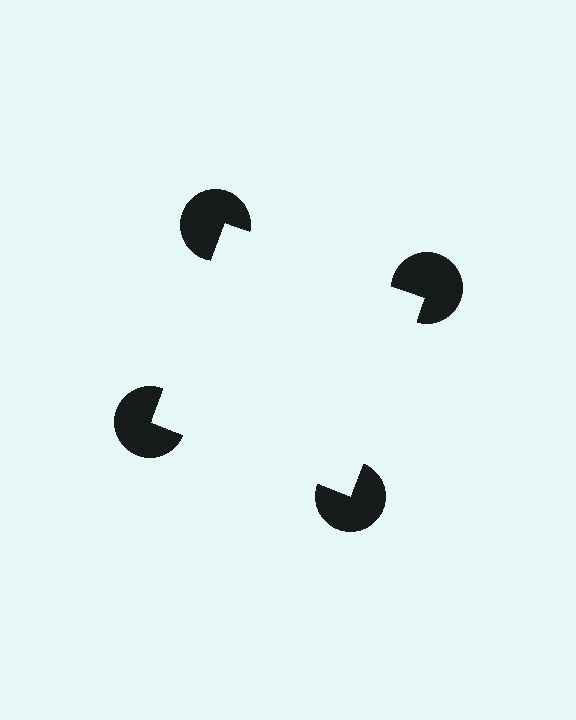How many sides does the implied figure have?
4 sides.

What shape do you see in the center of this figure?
An illusory square — its edges are inferred from the aligned wedge cuts in the pac-man discs, not physically drawn.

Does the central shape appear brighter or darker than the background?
It typically appears slightly brighter than the background, even though no actual brightness change is drawn.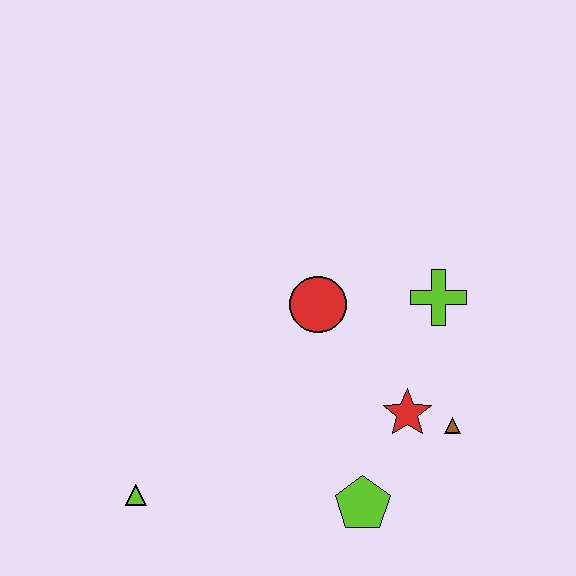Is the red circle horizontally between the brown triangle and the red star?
No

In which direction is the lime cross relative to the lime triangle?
The lime cross is to the right of the lime triangle.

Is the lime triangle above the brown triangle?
No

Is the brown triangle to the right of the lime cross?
Yes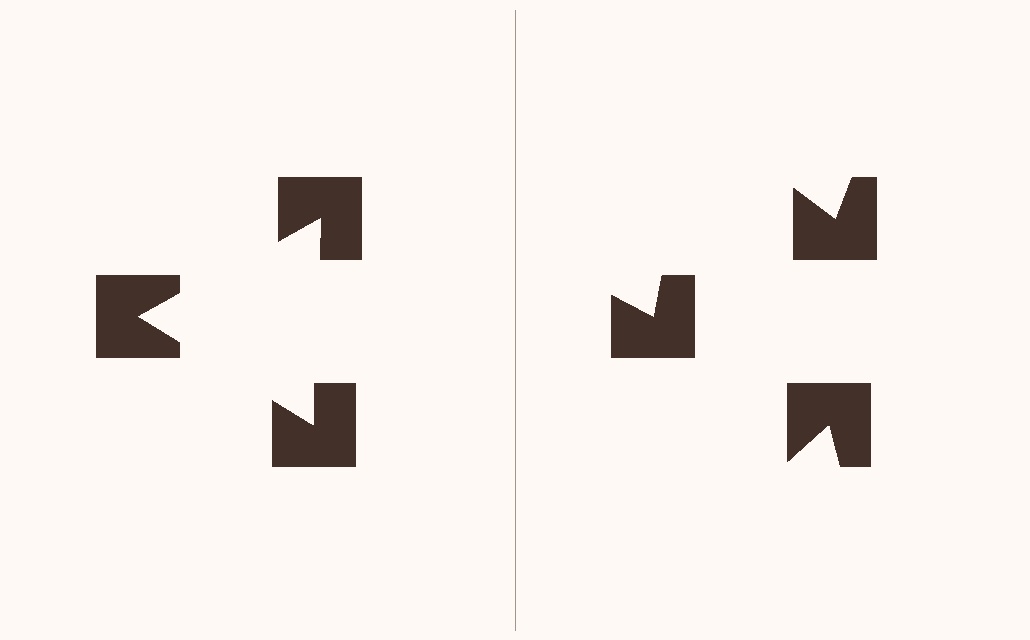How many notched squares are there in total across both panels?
6 — 3 on each side.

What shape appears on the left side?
An illusory triangle.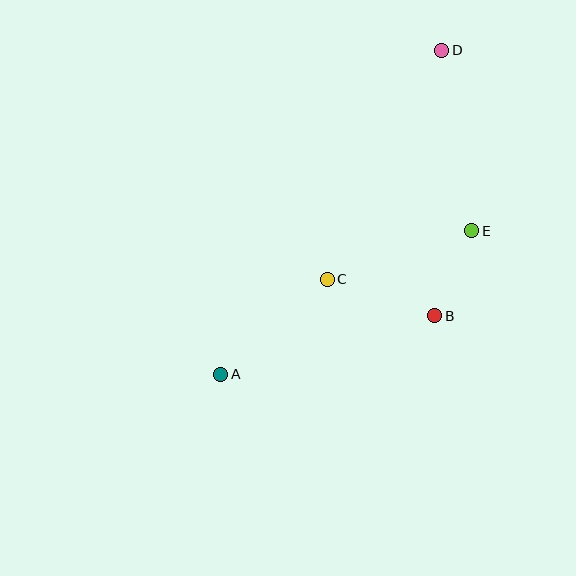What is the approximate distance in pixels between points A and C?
The distance between A and C is approximately 143 pixels.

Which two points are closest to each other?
Points B and E are closest to each other.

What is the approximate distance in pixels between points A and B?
The distance between A and B is approximately 222 pixels.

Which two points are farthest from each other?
Points A and D are farthest from each other.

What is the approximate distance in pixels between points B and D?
The distance between B and D is approximately 266 pixels.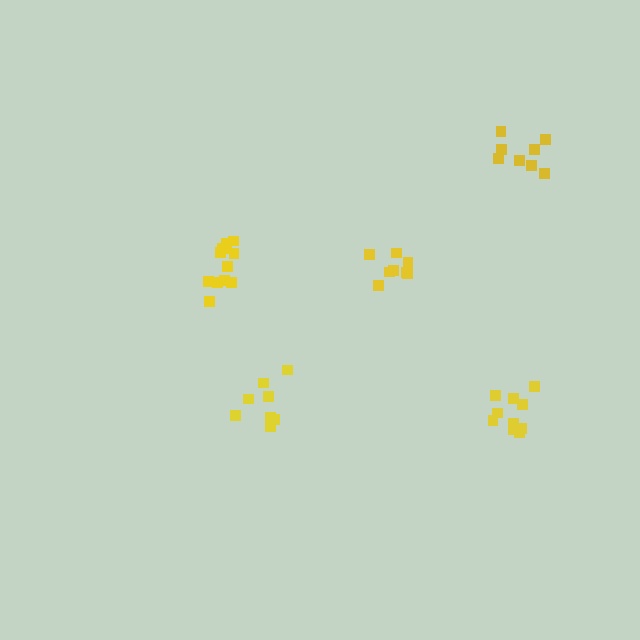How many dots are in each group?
Group 1: 10 dots, Group 2: 8 dots, Group 3: 8 dots, Group 4: 12 dots, Group 5: 8 dots (46 total).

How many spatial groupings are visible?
There are 5 spatial groupings.